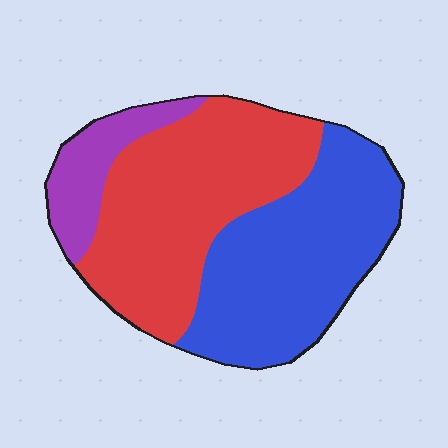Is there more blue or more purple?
Blue.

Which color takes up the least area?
Purple, at roughly 15%.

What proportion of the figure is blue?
Blue takes up about two fifths (2/5) of the figure.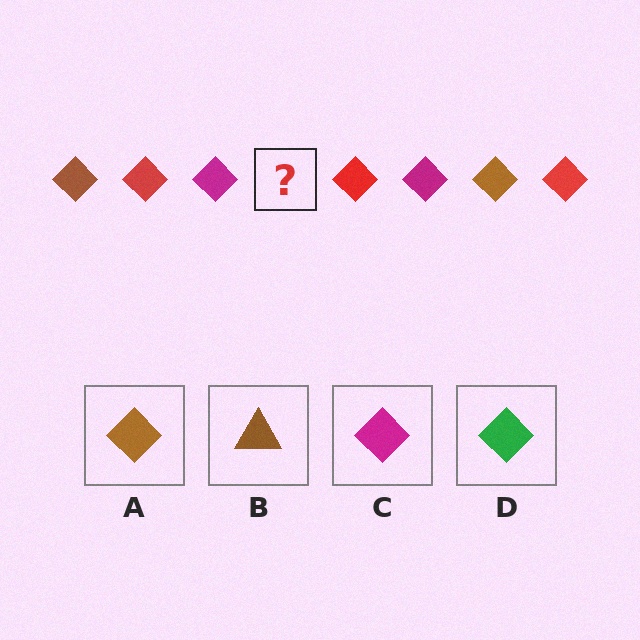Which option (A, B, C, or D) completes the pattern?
A.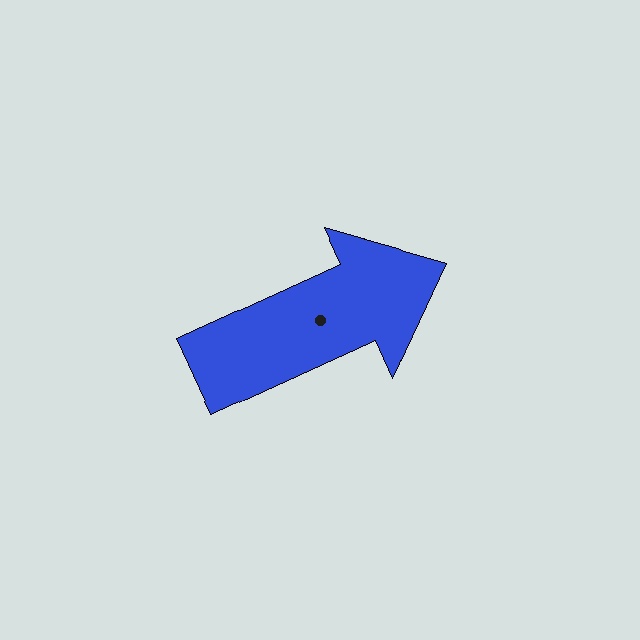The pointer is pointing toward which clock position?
Roughly 2 o'clock.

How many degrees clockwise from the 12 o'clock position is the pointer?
Approximately 65 degrees.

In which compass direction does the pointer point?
Northeast.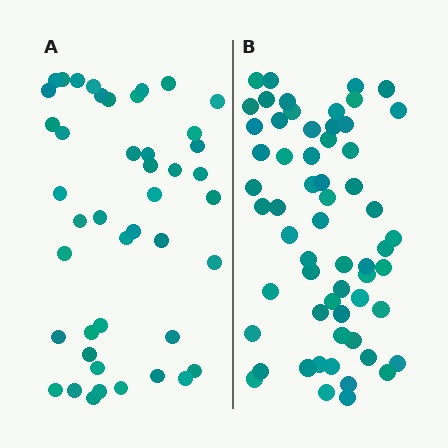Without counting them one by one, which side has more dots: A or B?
Region B (the right region) has more dots.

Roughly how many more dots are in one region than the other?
Region B has approximately 15 more dots than region A.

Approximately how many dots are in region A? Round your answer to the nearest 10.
About 40 dots. (The exact count is 44, which rounds to 40.)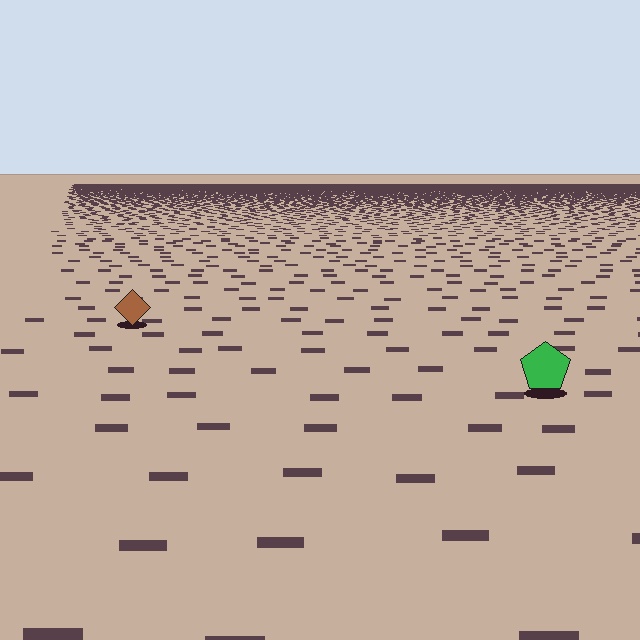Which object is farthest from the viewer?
The brown diamond is farthest from the viewer. It appears smaller and the ground texture around it is denser.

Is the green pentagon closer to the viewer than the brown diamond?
Yes. The green pentagon is closer — you can tell from the texture gradient: the ground texture is coarser near it.